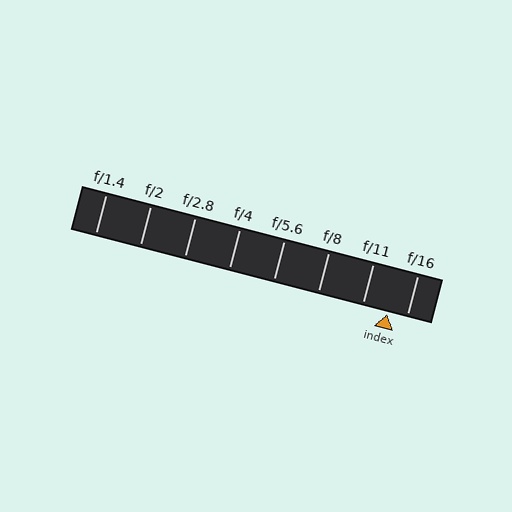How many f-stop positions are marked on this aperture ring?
There are 8 f-stop positions marked.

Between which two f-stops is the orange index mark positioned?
The index mark is between f/11 and f/16.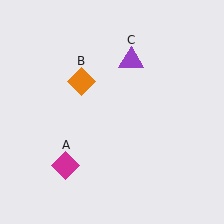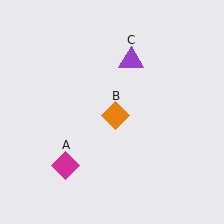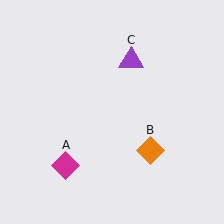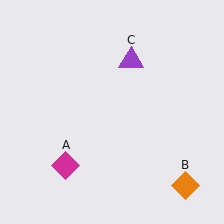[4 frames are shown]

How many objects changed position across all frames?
1 object changed position: orange diamond (object B).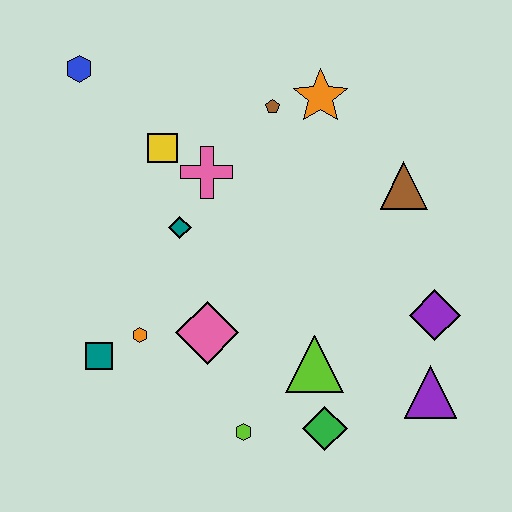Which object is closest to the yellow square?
The pink cross is closest to the yellow square.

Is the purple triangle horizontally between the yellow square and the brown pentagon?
No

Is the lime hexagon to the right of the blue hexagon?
Yes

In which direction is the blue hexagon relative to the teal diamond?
The blue hexagon is above the teal diamond.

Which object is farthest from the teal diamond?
The purple triangle is farthest from the teal diamond.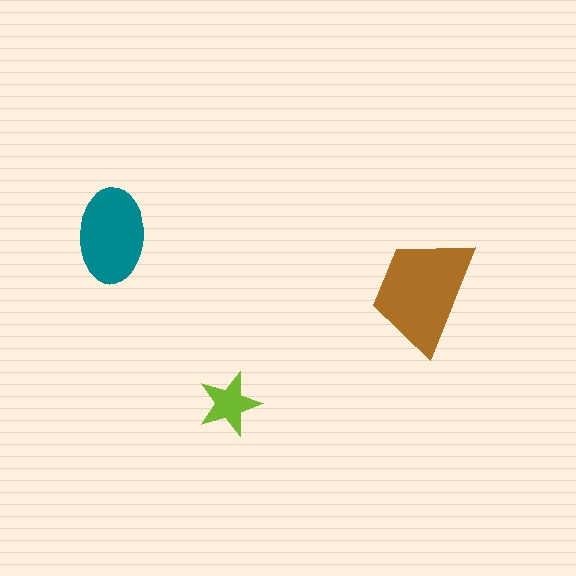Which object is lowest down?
The lime star is bottommost.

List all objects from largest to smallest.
The brown trapezoid, the teal ellipse, the lime star.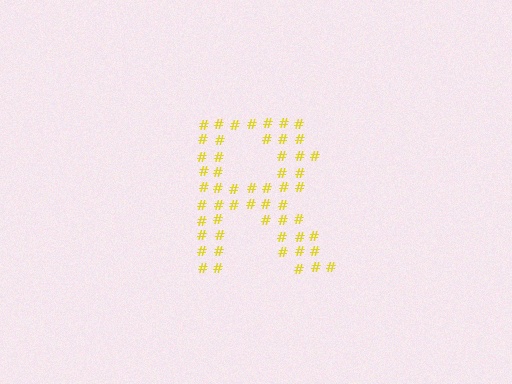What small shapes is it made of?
It is made of small hash symbols.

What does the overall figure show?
The overall figure shows the letter R.